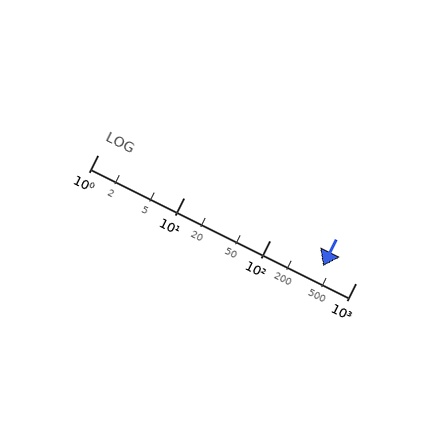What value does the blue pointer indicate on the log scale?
The pointer indicates approximately 420.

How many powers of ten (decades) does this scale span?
The scale spans 3 decades, from 1 to 1000.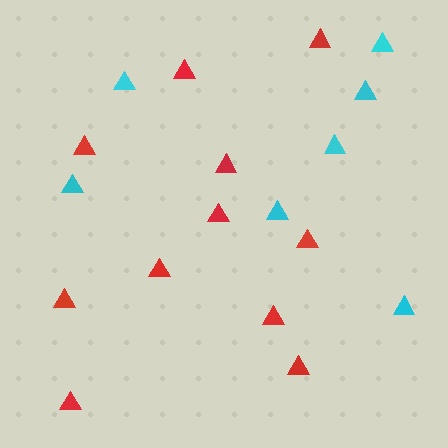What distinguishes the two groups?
There are 2 groups: one group of red triangles (11) and one group of cyan triangles (7).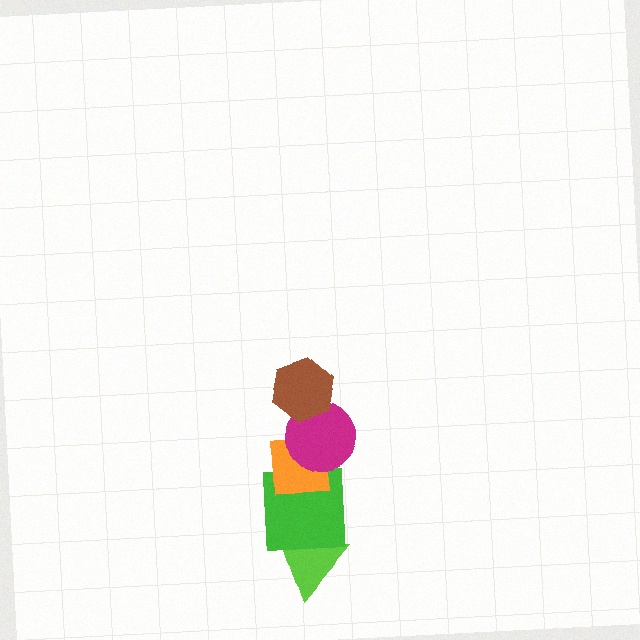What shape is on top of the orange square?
The magenta circle is on top of the orange square.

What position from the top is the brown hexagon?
The brown hexagon is 1st from the top.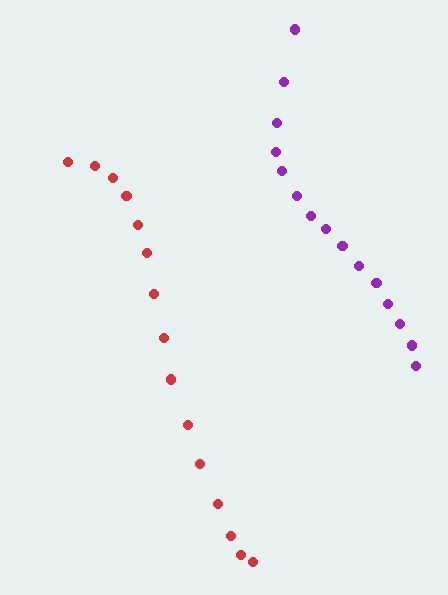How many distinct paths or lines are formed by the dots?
There are 2 distinct paths.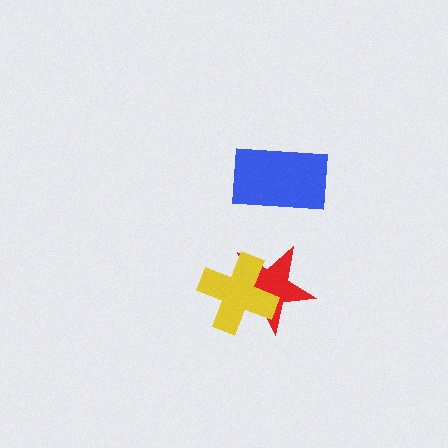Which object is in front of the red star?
The yellow cross is in front of the red star.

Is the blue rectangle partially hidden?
No, no other shape covers it.